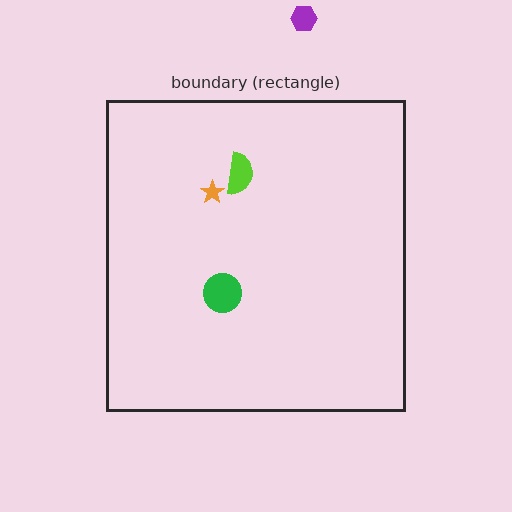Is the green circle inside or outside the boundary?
Inside.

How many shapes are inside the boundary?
3 inside, 1 outside.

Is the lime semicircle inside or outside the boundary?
Inside.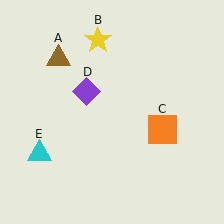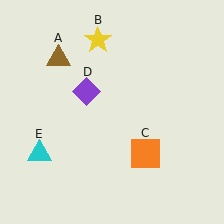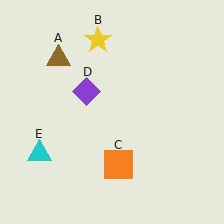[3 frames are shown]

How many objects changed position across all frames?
1 object changed position: orange square (object C).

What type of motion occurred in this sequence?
The orange square (object C) rotated clockwise around the center of the scene.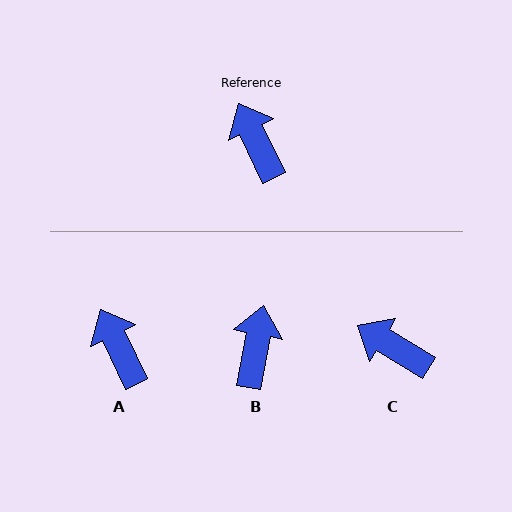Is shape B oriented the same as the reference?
No, it is off by about 36 degrees.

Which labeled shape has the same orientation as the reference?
A.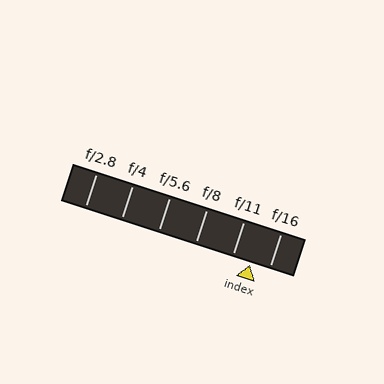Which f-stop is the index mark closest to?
The index mark is closest to f/11.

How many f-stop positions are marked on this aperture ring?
There are 6 f-stop positions marked.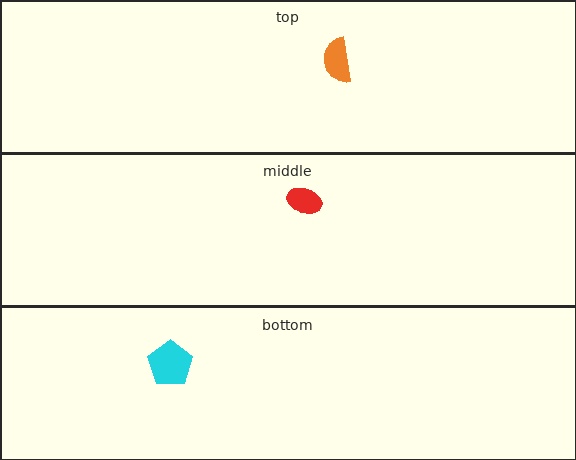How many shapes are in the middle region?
1.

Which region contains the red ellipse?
The middle region.